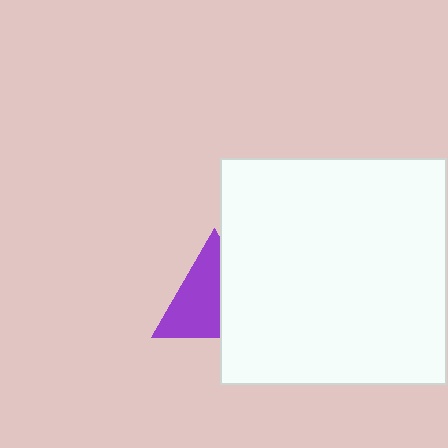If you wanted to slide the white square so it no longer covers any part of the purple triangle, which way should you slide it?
Slide it right — that is the most direct way to separate the two shapes.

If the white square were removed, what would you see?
You would see the complete purple triangle.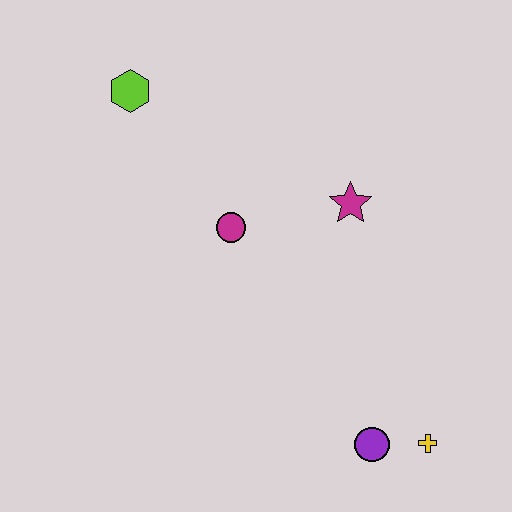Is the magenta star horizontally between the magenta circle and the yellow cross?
Yes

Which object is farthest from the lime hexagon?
The yellow cross is farthest from the lime hexagon.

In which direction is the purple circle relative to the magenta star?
The purple circle is below the magenta star.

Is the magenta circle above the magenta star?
No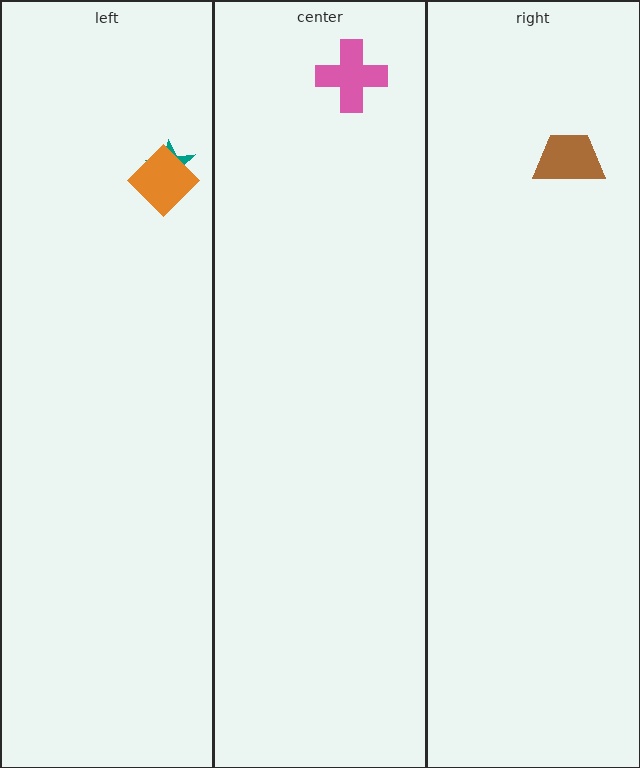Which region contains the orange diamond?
The left region.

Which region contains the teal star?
The left region.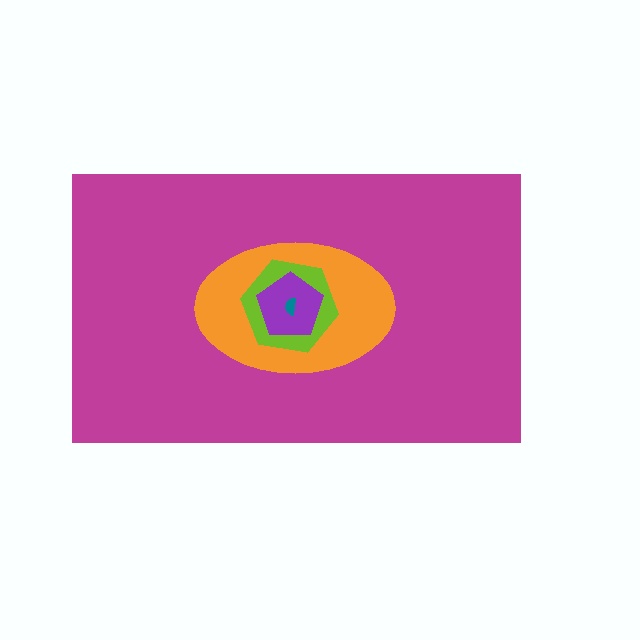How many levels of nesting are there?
5.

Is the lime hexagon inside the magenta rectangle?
Yes.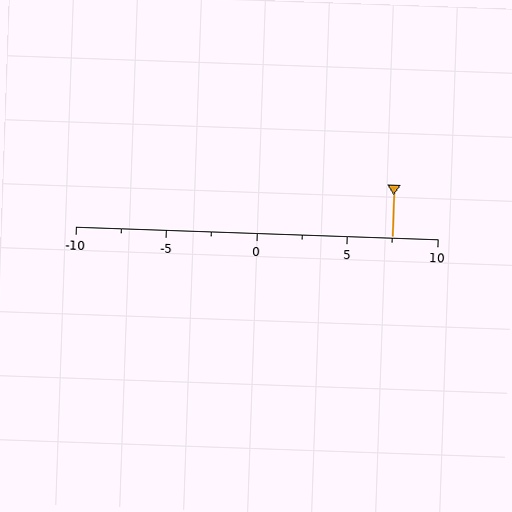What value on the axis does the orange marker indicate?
The marker indicates approximately 7.5.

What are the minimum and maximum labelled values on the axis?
The axis runs from -10 to 10.